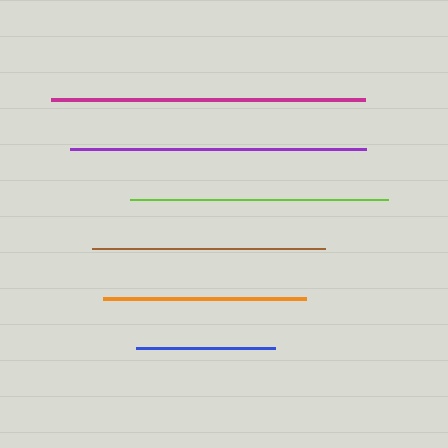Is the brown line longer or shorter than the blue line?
The brown line is longer than the blue line.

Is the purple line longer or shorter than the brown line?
The purple line is longer than the brown line.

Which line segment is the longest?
The magenta line is the longest at approximately 314 pixels.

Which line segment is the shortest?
The blue line is the shortest at approximately 139 pixels.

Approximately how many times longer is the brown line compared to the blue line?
The brown line is approximately 1.7 times the length of the blue line.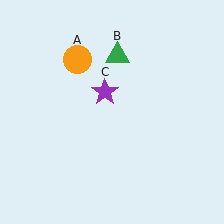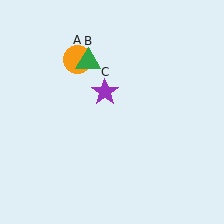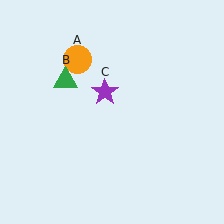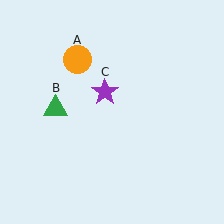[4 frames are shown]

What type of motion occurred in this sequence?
The green triangle (object B) rotated counterclockwise around the center of the scene.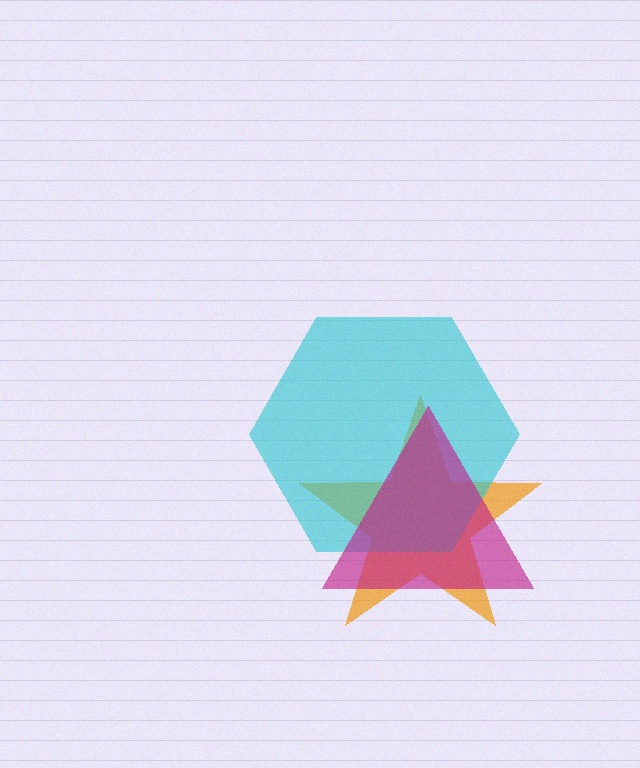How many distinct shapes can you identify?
There are 3 distinct shapes: an orange star, a cyan hexagon, a magenta triangle.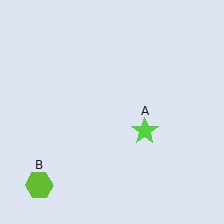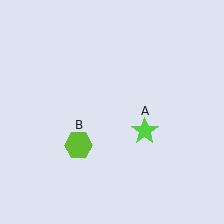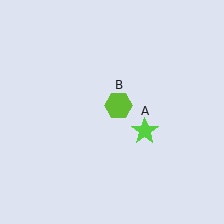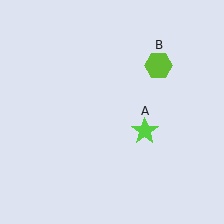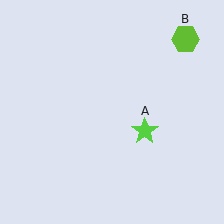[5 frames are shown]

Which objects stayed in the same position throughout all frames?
Lime star (object A) remained stationary.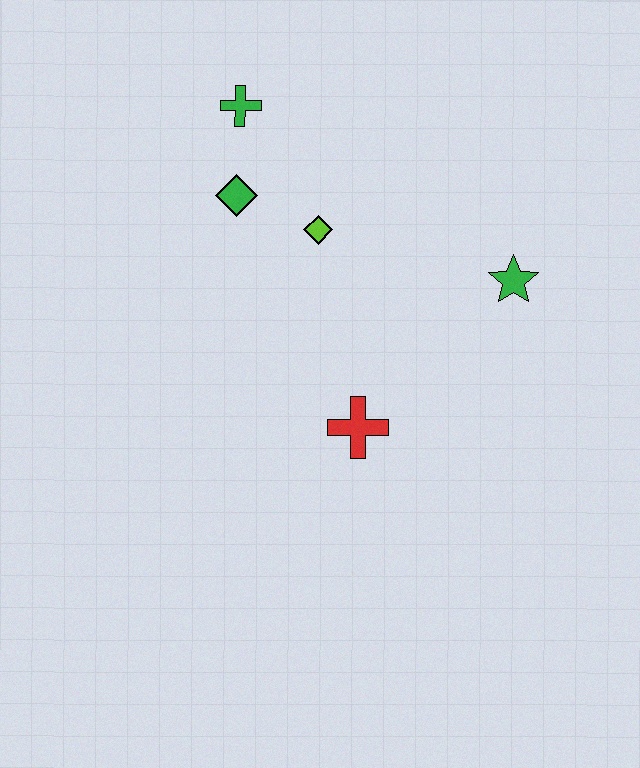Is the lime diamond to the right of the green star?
No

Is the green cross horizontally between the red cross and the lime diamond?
No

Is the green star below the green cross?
Yes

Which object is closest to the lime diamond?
The green diamond is closest to the lime diamond.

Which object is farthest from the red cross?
The green cross is farthest from the red cross.